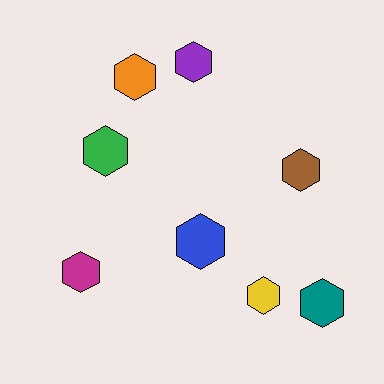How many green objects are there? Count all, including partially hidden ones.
There is 1 green object.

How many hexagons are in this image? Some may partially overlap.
There are 8 hexagons.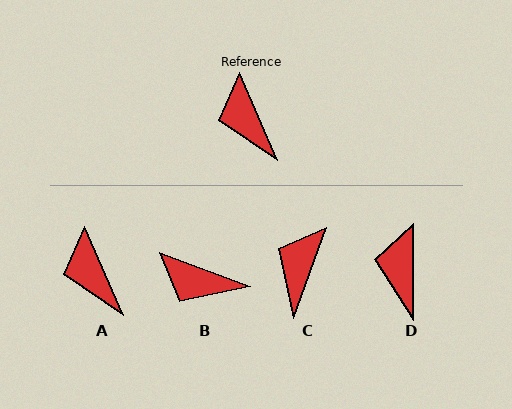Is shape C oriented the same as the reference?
No, it is off by about 43 degrees.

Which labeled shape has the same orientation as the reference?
A.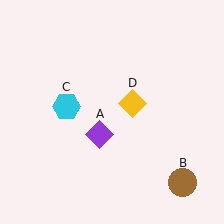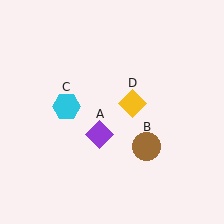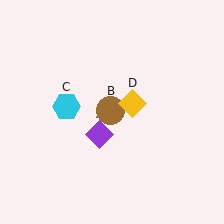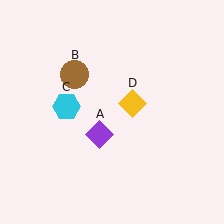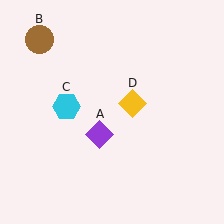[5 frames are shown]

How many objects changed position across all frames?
1 object changed position: brown circle (object B).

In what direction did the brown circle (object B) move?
The brown circle (object B) moved up and to the left.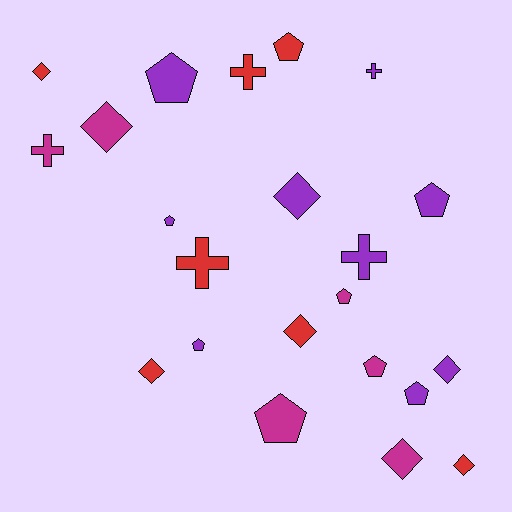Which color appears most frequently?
Purple, with 9 objects.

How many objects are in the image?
There are 22 objects.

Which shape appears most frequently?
Pentagon, with 9 objects.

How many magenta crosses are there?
There is 1 magenta cross.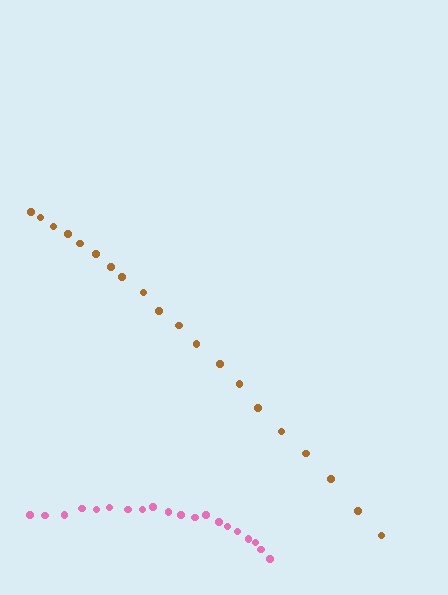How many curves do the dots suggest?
There are 2 distinct paths.